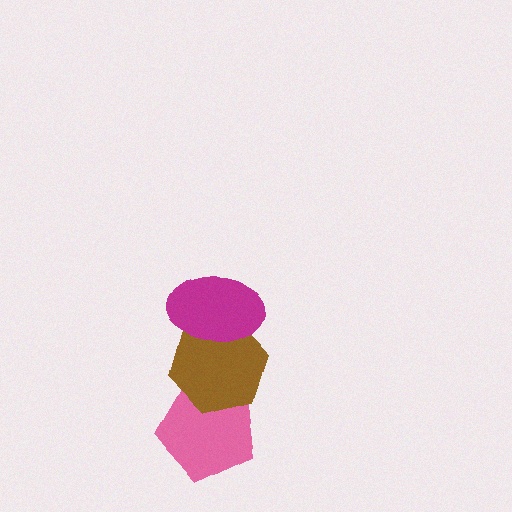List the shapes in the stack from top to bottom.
From top to bottom: the magenta ellipse, the brown hexagon, the pink pentagon.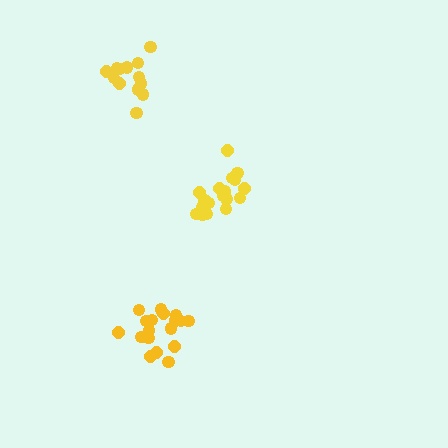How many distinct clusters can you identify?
There are 3 distinct clusters.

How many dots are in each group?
Group 1: 18 dots, Group 2: 14 dots, Group 3: 18 dots (50 total).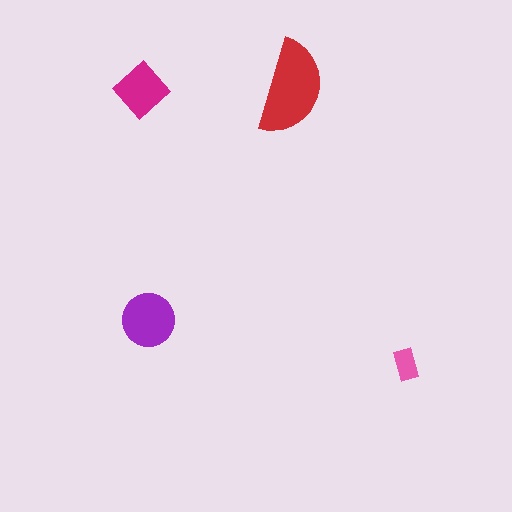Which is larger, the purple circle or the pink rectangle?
The purple circle.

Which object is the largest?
The red semicircle.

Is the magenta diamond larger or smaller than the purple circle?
Smaller.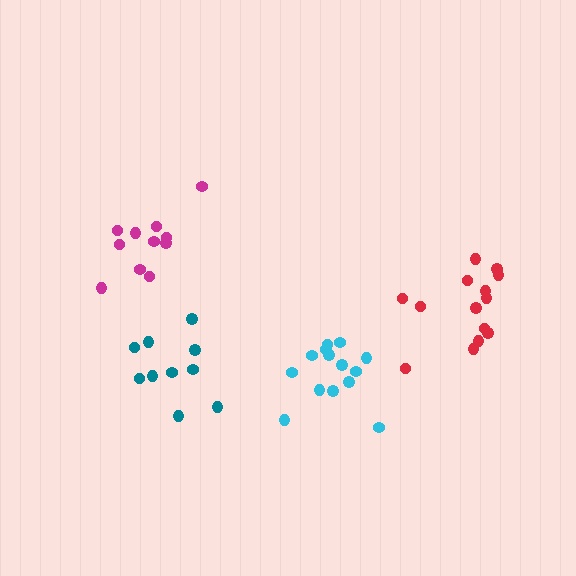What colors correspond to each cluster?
The clusters are colored: magenta, red, teal, cyan.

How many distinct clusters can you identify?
There are 4 distinct clusters.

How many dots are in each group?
Group 1: 11 dots, Group 2: 14 dots, Group 3: 10 dots, Group 4: 14 dots (49 total).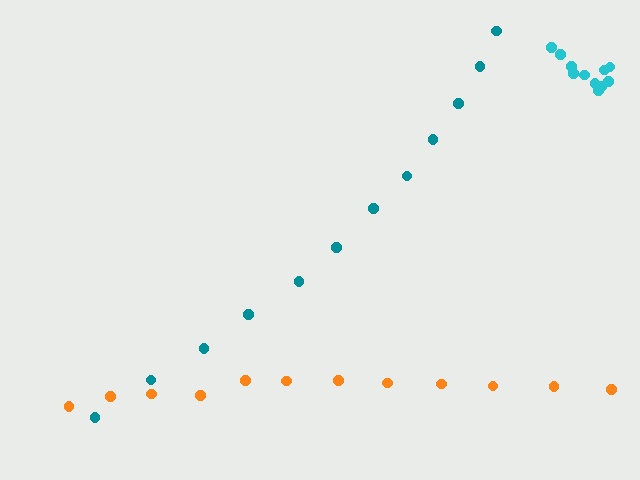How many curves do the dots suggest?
There are 3 distinct paths.